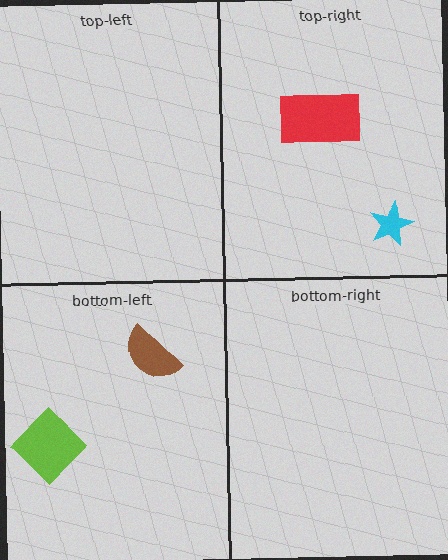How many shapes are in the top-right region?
2.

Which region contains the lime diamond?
The bottom-left region.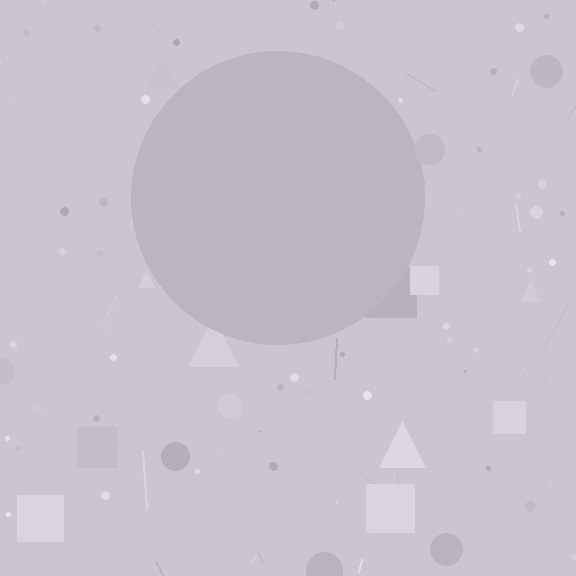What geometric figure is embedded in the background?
A circle is embedded in the background.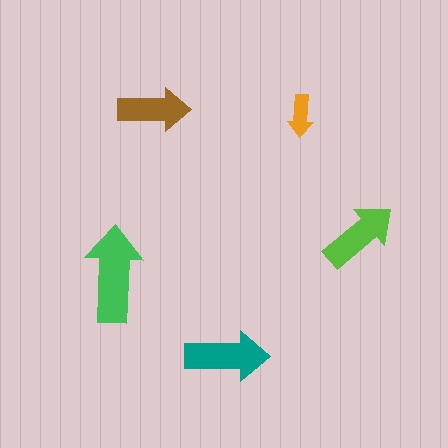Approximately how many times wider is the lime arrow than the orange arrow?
About 2 times wider.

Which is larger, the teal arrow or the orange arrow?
The teal one.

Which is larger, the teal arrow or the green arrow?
The green one.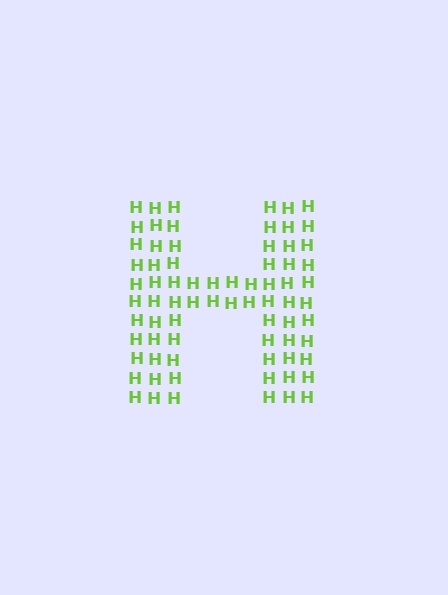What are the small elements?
The small elements are letter H's.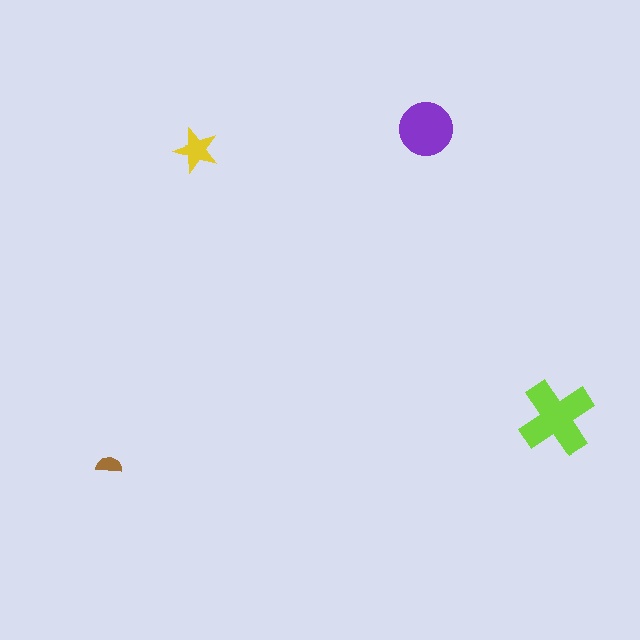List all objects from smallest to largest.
The brown semicircle, the yellow star, the purple circle, the lime cross.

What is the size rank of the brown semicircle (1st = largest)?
4th.